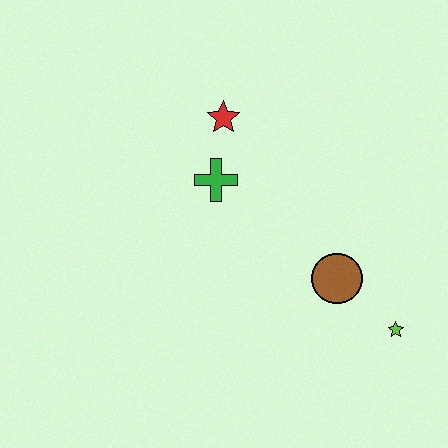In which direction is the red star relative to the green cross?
The red star is above the green cross.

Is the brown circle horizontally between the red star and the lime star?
Yes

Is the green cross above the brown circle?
Yes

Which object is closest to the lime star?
The brown circle is closest to the lime star.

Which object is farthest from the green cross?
The lime star is farthest from the green cross.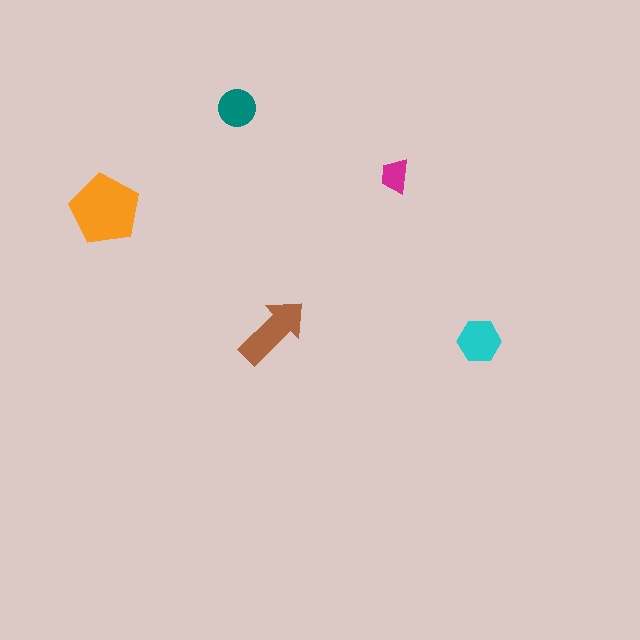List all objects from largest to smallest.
The orange pentagon, the brown arrow, the cyan hexagon, the teal circle, the magenta trapezoid.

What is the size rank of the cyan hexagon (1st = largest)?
3rd.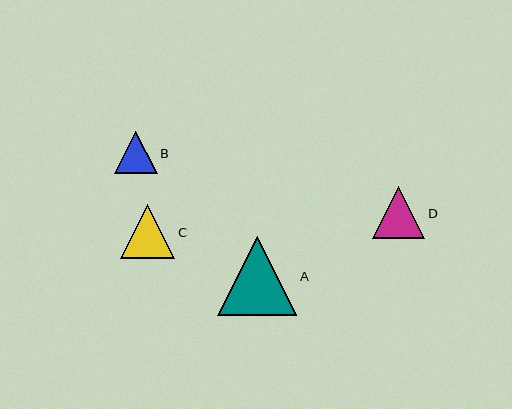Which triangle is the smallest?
Triangle B is the smallest with a size of approximately 43 pixels.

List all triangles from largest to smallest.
From largest to smallest: A, C, D, B.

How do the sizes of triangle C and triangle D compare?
Triangle C and triangle D are approximately the same size.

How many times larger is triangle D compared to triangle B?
Triangle D is approximately 1.2 times the size of triangle B.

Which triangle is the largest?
Triangle A is the largest with a size of approximately 79 pixels.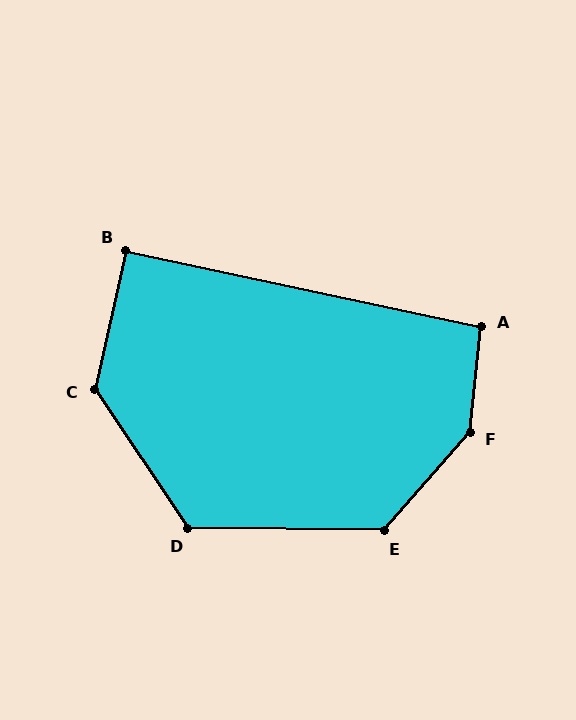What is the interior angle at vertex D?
Approximately 125 degrees (obtuse).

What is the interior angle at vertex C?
Approximately 133 degrees (obtuse).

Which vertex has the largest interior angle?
F, at approximately 145 degrees.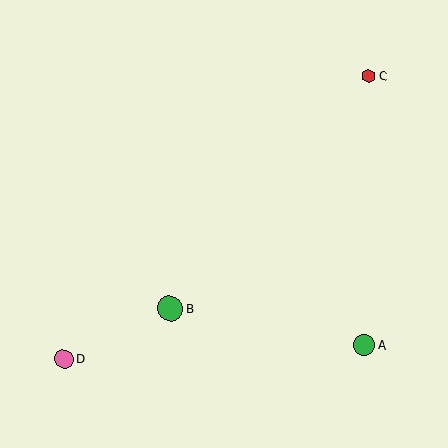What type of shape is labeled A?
Shape A is a green circle.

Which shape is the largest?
The green circle (labeled B) is the largest.